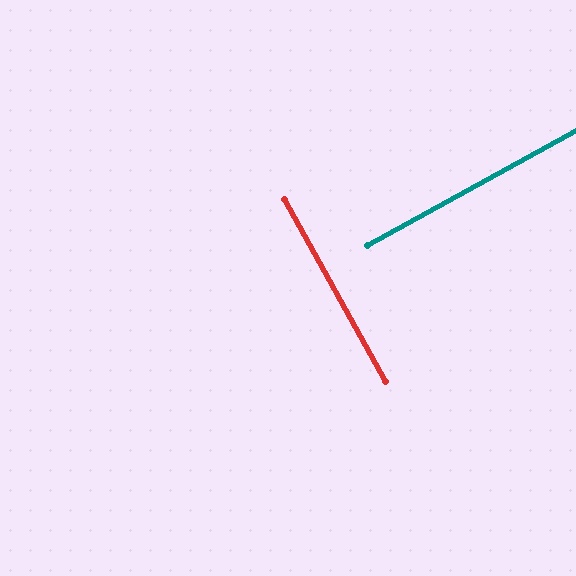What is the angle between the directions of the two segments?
Approximately 90 degrees.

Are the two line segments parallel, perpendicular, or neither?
Perpendicular — they meet at approximately 90°.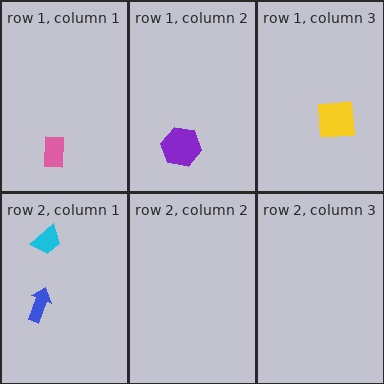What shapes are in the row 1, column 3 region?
The yellow square.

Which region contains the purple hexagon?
The row 1, column 2 region.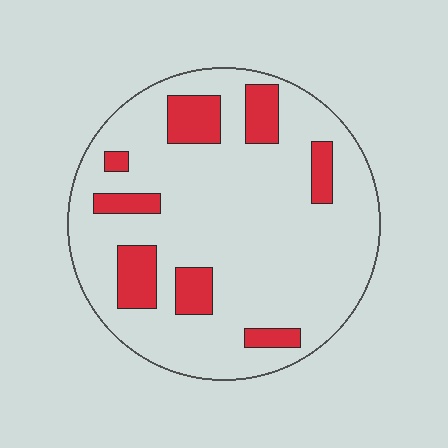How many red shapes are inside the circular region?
8.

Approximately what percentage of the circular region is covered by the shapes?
Approximately 20%.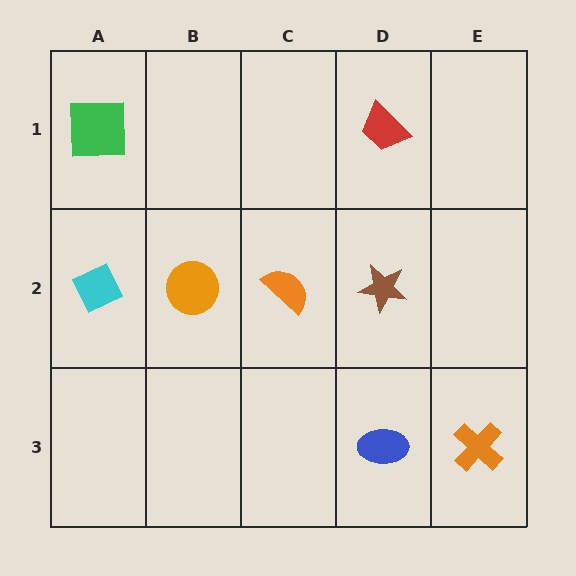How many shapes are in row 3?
2 shapes.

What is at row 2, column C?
An orange semicircle.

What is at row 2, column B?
An orange circle.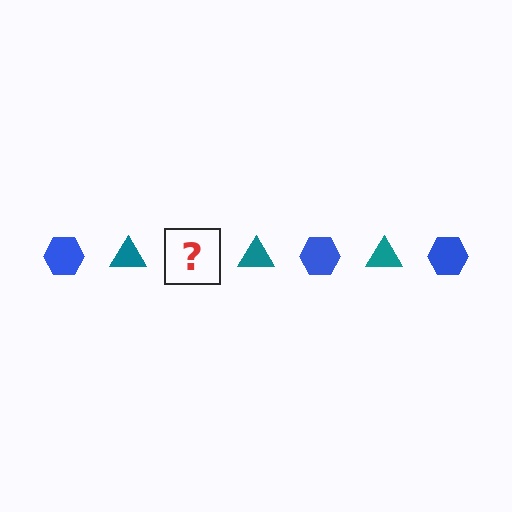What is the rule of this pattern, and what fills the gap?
The rule is that the pattern alternates between blue hexagon and teal triangle. The gap should be filled with a blue hexagon.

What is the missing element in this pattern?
The missing element is a blue hexagon.